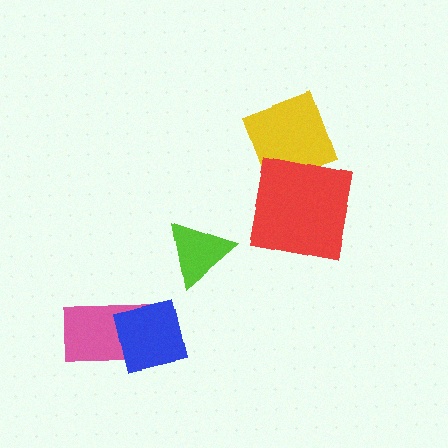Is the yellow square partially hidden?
Yes, it is partially covered by another shape.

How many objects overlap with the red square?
1 object overlaps with the red square.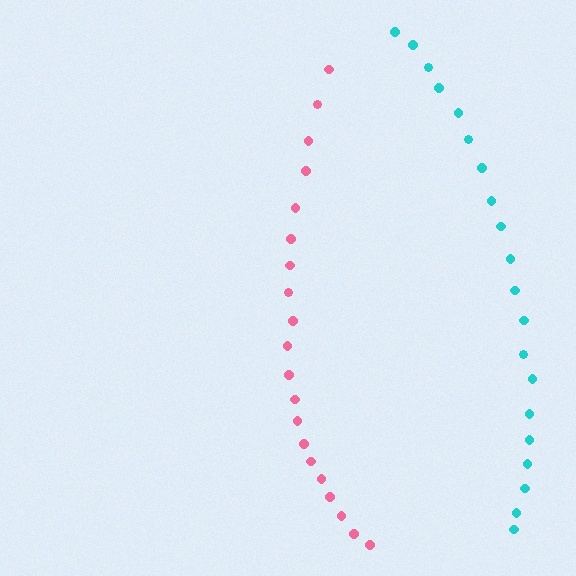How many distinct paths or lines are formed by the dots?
There are 2 distinct paths.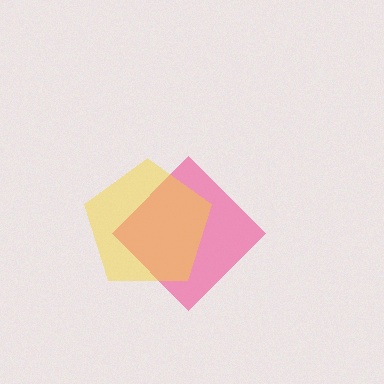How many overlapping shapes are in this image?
There are 2 overlapping shapes in the image.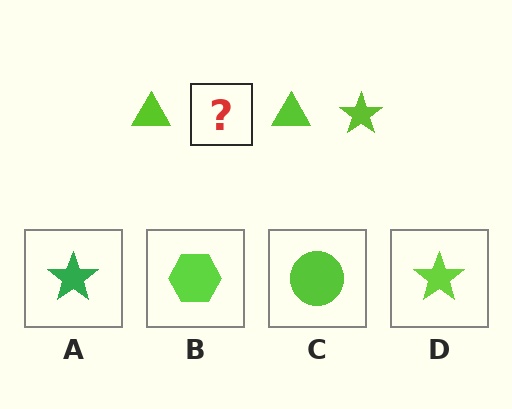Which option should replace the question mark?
Option D.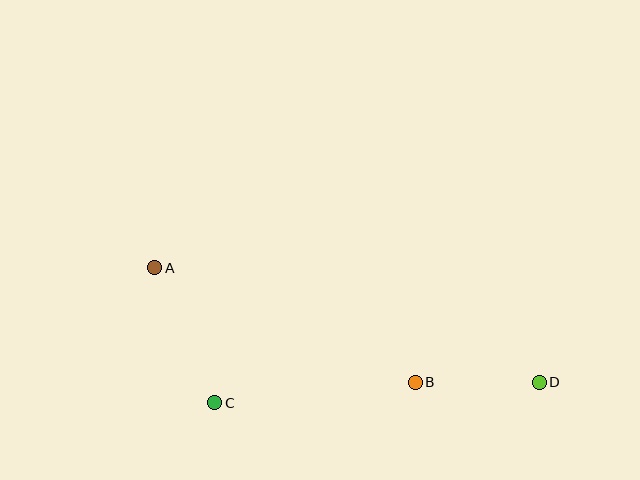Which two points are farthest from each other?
Points A and D are farthest from each other.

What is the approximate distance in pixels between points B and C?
The distance between B and C is approximately 202 pixels.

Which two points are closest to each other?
Points B and D are closest to each other.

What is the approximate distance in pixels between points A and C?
The distance between A and C is approximately 148 pixels.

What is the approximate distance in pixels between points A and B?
The distance between A and B is approximately 284 pixels.